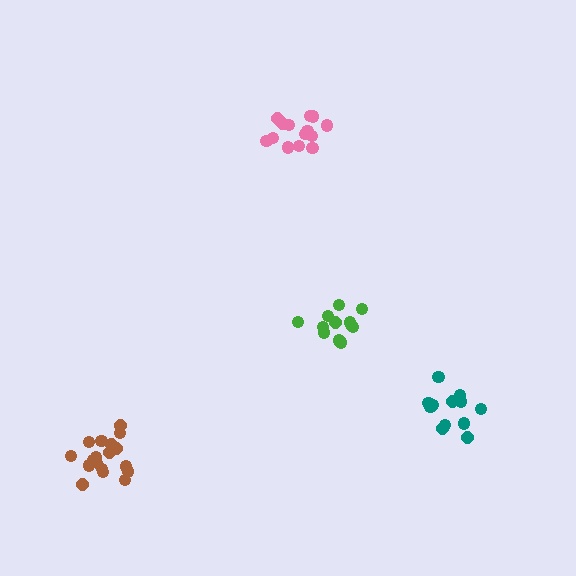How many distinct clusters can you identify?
There are 4 distinct clusters.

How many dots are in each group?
Group 1: 12 dots, Group 2: 12 dots, Group 3: 18 dots, Group 4: 14 dots (56 total).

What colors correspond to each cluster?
The clusters are colored: teal, green, brown, pink.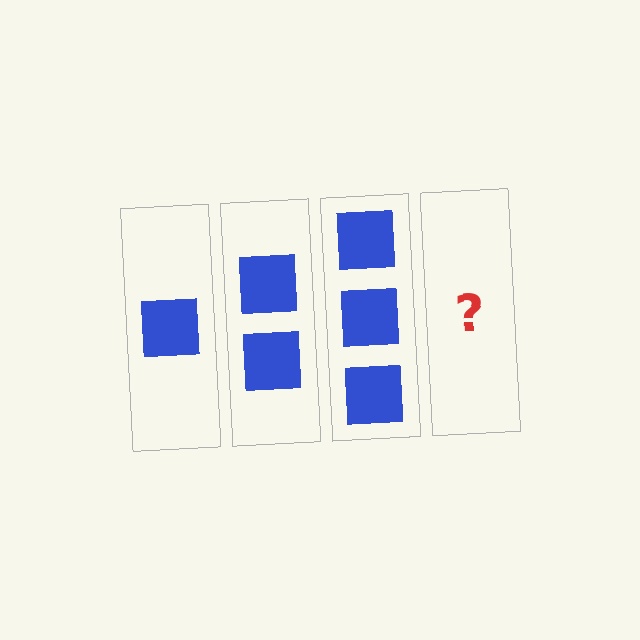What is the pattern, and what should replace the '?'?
The pattern is that each step adds one more square. The '?' should be 4 squares.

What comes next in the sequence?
The next element should be 4 squares.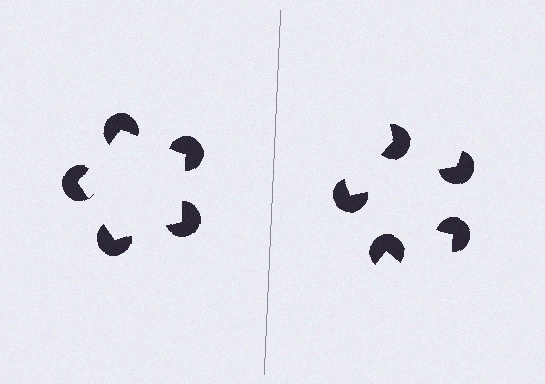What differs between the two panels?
The pac-man discs are positioned identically on both sides; only the wedge orientations differ. On the left they align to a pentagon; on the right they are misaligned.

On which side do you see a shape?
An illusory pentagon appears on the left side. On the right side the wedge cuts are rotated, so no coherent shape forms.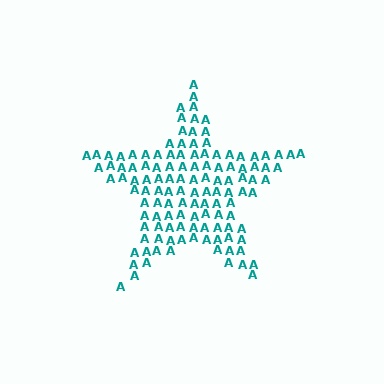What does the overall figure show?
The overall figure shows a star.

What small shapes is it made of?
It is made of small letter A's.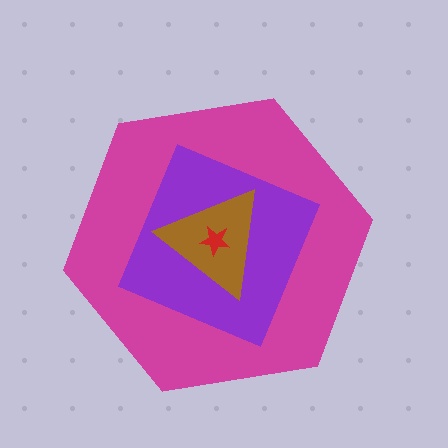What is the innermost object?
The red star.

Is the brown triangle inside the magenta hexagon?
Yes.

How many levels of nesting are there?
4.